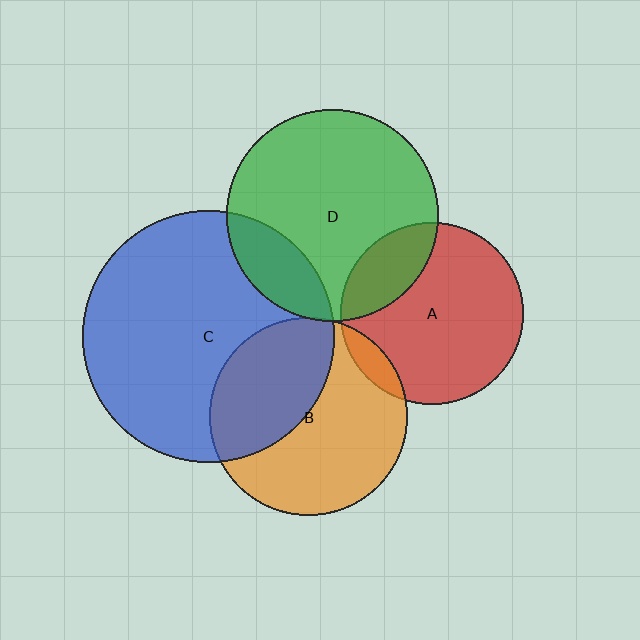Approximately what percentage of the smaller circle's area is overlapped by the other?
Approximately 40%.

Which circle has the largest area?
Circle C (blue).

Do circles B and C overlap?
Yes.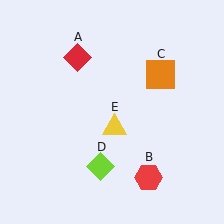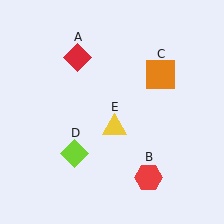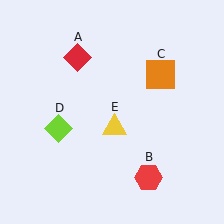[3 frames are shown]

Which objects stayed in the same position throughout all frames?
Red diamond (object A) and red hexagon (object B) and orange square (object C) and yellow triangle (object E) remained stationary.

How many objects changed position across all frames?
1 object changed position: lime diamond (object D).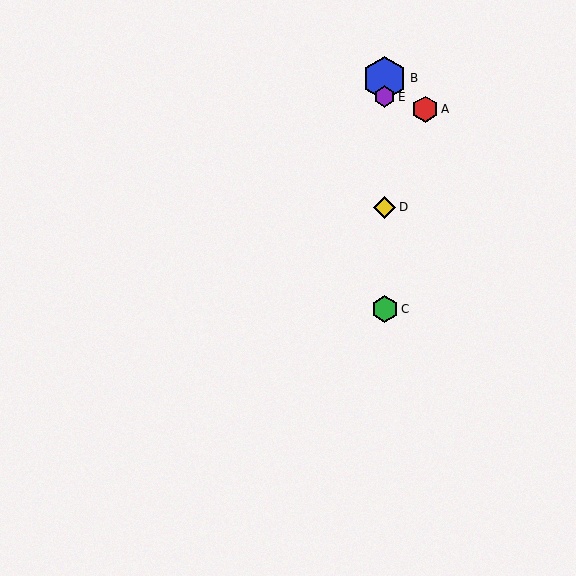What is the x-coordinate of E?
Object E is at x≈385.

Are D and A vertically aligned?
No, D is at x≈385 and A is at x≈425.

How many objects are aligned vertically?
4 objects (B, C, D, E) are aligned vertically.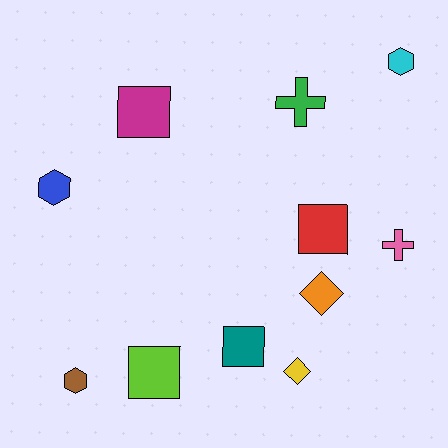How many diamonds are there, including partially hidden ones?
There are 2 diamonds.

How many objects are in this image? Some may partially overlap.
There are 11 objects.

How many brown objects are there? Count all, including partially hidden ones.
There is 1 brown object.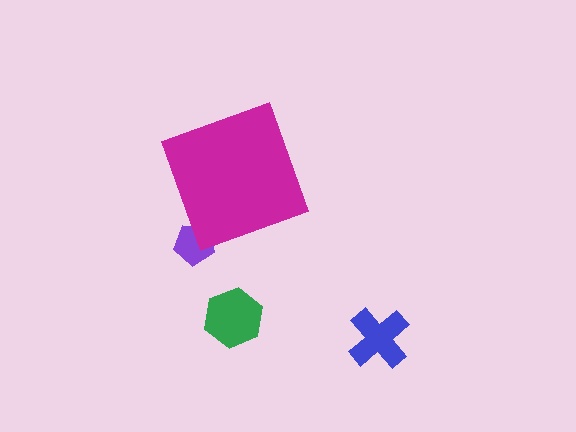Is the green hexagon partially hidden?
No, the green hexagon is fully visible.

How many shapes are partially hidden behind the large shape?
1 shape is partially hidden.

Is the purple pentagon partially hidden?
Yes, the purple pentagon is partially hidden behind the magenta diamond.